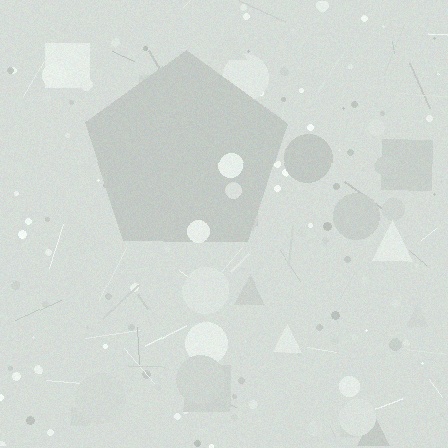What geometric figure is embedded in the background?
A pentagon is embedded in the background.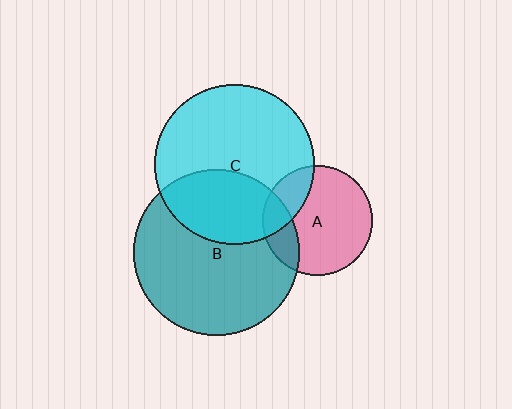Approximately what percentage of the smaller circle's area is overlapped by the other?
Approximately 20%.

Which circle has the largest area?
Circle B (teal).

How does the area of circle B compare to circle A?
Approximately 2.3 times.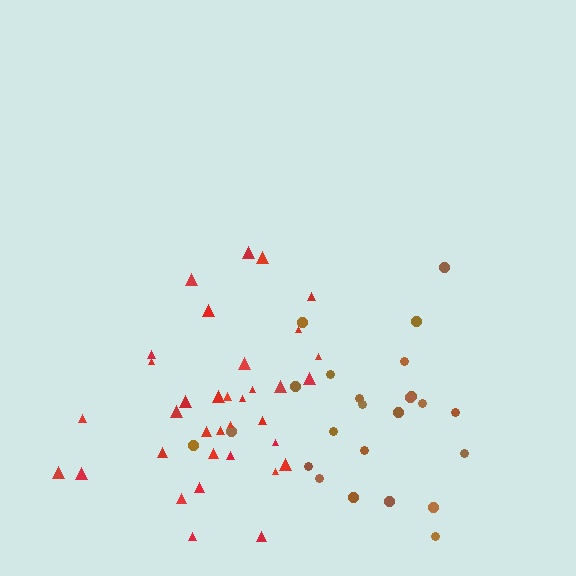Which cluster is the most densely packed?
Red.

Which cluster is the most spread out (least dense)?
Brown.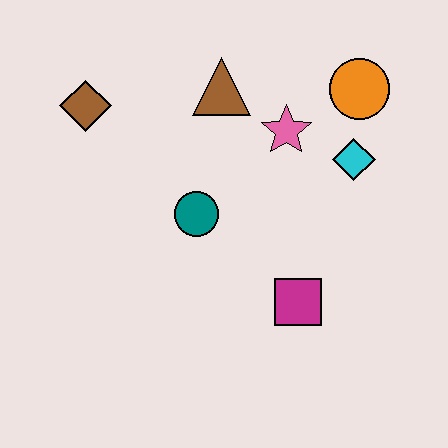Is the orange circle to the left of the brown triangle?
No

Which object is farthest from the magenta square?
The brown diamond is farthest from the magenta square.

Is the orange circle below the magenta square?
No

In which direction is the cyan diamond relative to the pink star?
The cyan diamond is to the right of the pink star.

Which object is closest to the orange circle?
The cyan diamond is closest to the orange circle.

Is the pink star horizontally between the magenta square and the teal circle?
Yes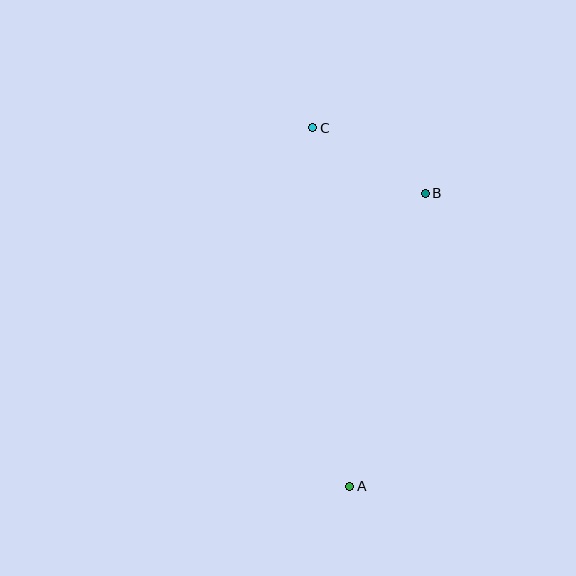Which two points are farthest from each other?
Points A and C are farthest from each other.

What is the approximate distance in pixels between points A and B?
The distance between A and B is approximately 303 pixels.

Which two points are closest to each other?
Points B and C are closest to each other.